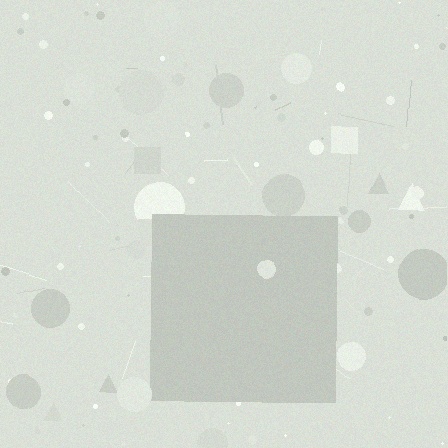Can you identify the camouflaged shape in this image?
The camouflaged shape is a square.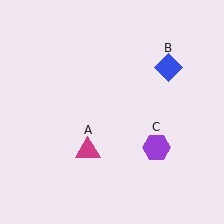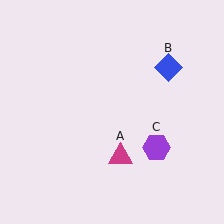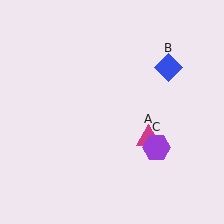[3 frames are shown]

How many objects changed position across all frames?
1 object changed position: magenta triangle (object A).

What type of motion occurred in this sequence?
The magenta triangle (object A) rotated counterclockwise around the center of the scene.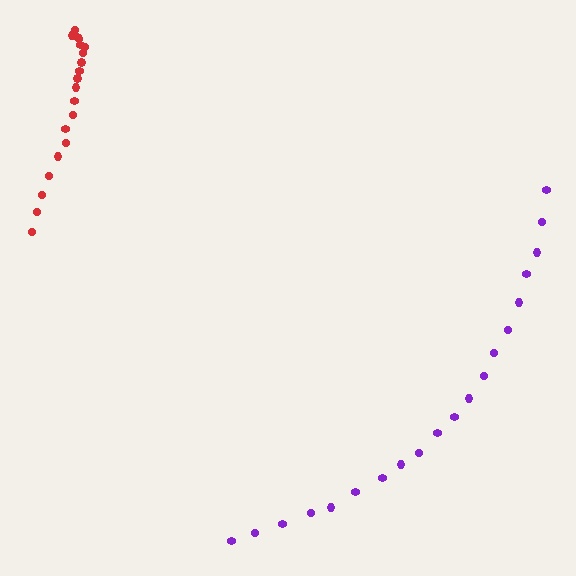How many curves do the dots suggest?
There are 2 distinct paths.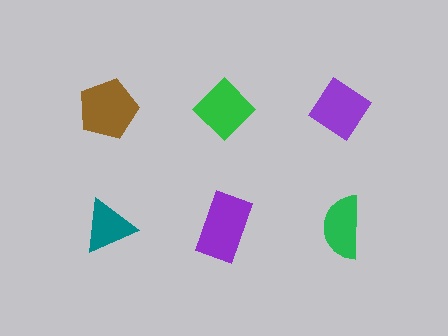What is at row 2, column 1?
A teal triangle.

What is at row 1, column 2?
A green diamond.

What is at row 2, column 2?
A purple rectangle.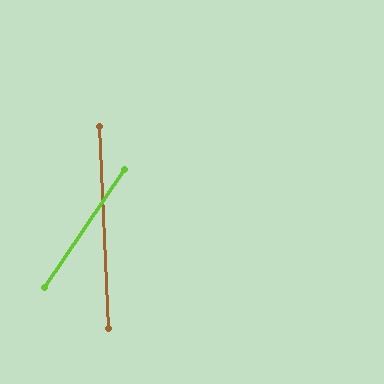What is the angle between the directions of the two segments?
Approximately 37 degrees.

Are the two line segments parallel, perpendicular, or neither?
Neither parallel nor perpendicular — they differ by about 37°.